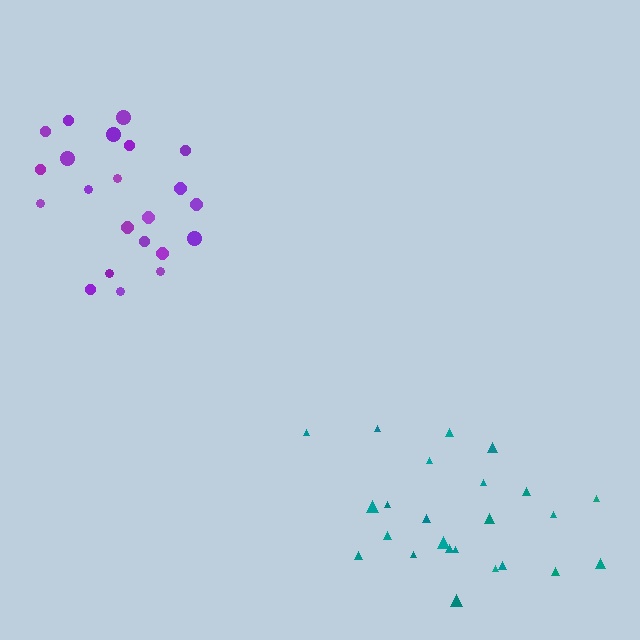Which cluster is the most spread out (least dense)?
Teal.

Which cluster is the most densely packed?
Purple.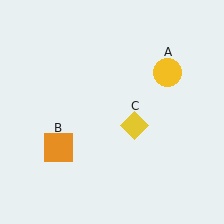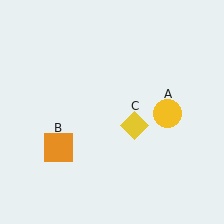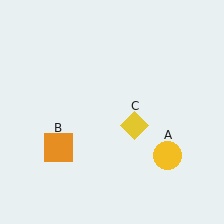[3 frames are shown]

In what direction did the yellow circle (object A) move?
The yellow circle (object A) moved down.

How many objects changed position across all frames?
1 object changed position: yellow circle (object A).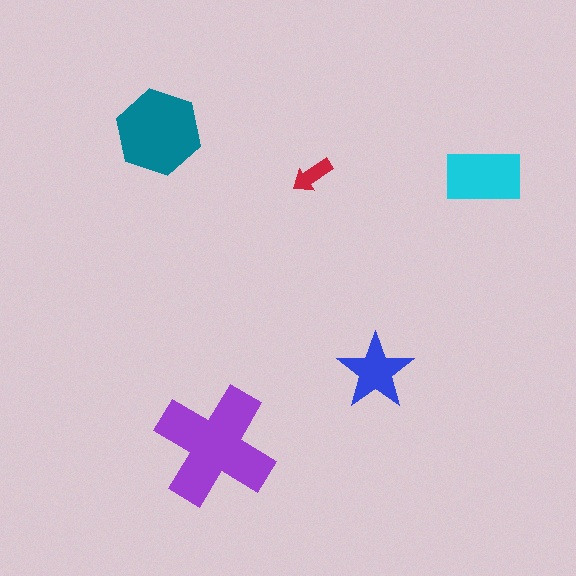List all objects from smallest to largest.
The red arrow, the blue star, the cyan rectangle, the teal hexagon, the purple cross.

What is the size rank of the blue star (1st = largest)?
4th.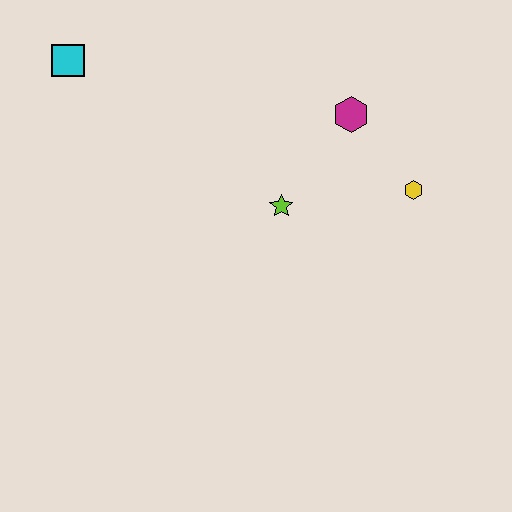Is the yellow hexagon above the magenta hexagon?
No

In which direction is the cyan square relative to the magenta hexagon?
The cyan square is to the left of the magenta hexagon.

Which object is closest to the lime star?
The magenta hexagon is closest to the lime star.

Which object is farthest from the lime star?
The cyan square is farthest from the lime star.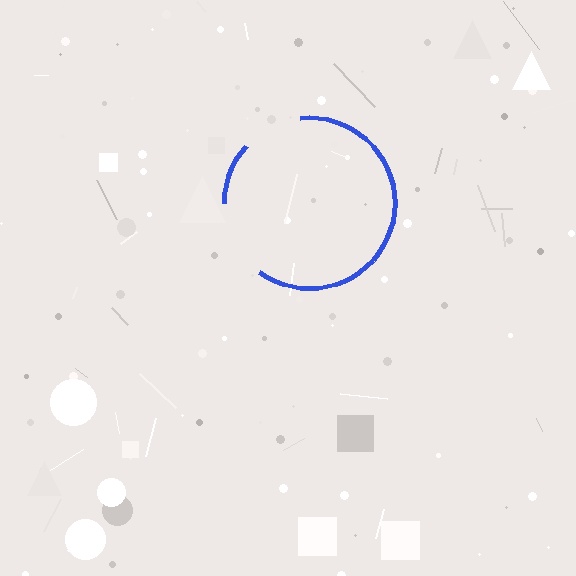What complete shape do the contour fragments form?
The contour fragments form a circle.